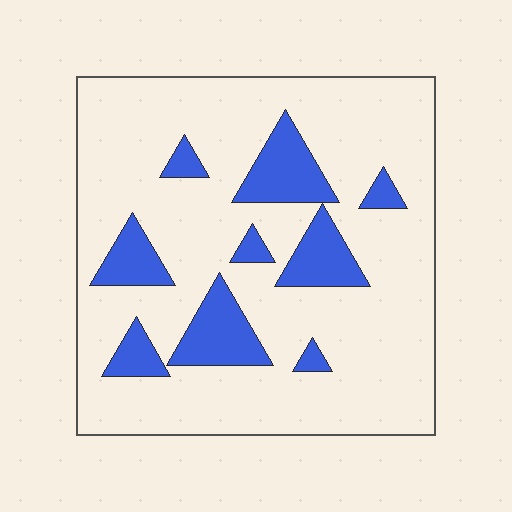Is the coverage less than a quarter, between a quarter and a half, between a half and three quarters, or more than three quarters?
Less than a quarter.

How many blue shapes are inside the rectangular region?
9.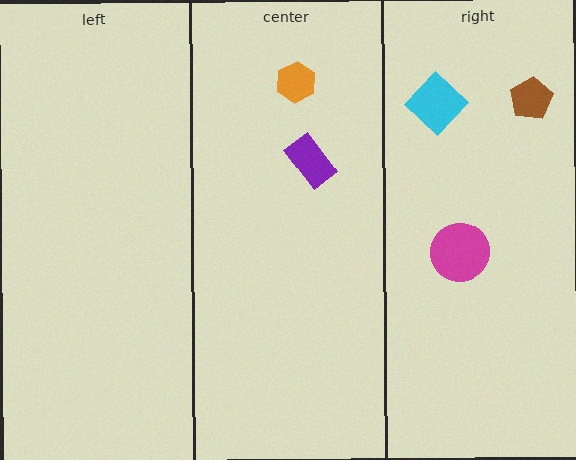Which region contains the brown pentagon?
The right region.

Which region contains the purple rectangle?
The center region.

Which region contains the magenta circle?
The right region.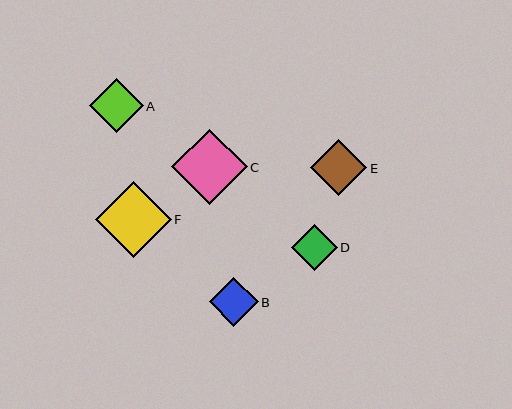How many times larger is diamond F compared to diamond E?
Diamond F is approximately 1.3 times the size of diamond E.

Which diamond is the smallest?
Diamond D is the smallest with a size of approximately 46 pixels.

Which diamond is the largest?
Diamond F is the largest with a size of approximately 76 pixels.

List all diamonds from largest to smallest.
From largest to smallest: F, C, E, A, B, D.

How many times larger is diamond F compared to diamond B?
Diamond F is approximately 1.5 times the size of diamond B.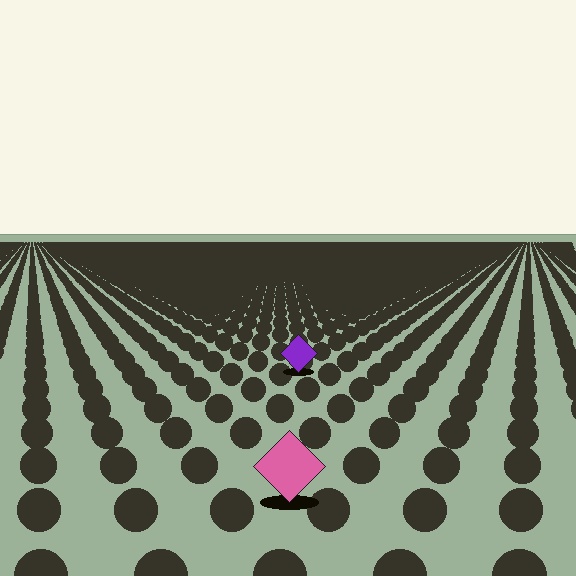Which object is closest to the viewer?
The pink diamond is closest. The texture marks near it are larger and more spread out.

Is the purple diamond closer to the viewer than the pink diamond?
No. The pink diamond is closer — you can tell from the texture gradient: the ground texture is coarser near it.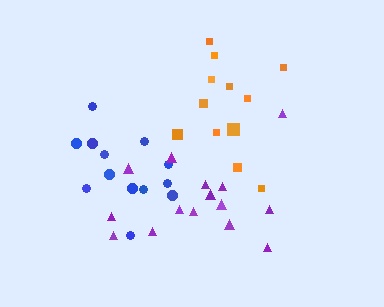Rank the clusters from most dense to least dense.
blue, purple, orange.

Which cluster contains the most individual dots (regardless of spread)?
Purple (15).